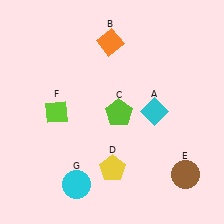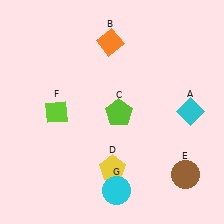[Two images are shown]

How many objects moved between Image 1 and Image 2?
2 objects moved between the two images.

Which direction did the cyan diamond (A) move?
The cyan diamond (A) moved right.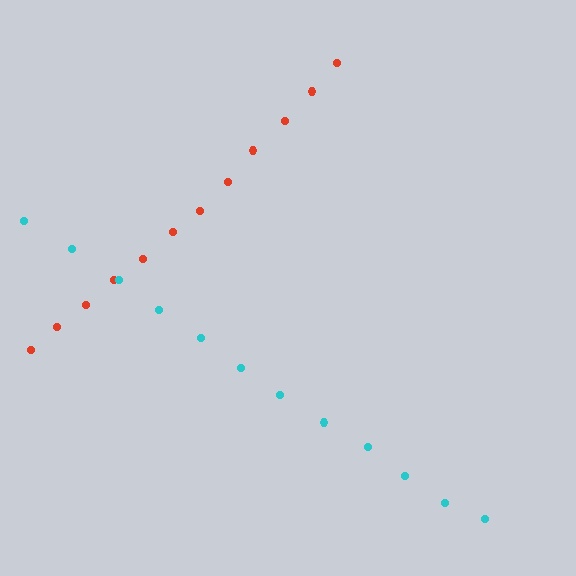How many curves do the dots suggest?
There are 2 distinct paths.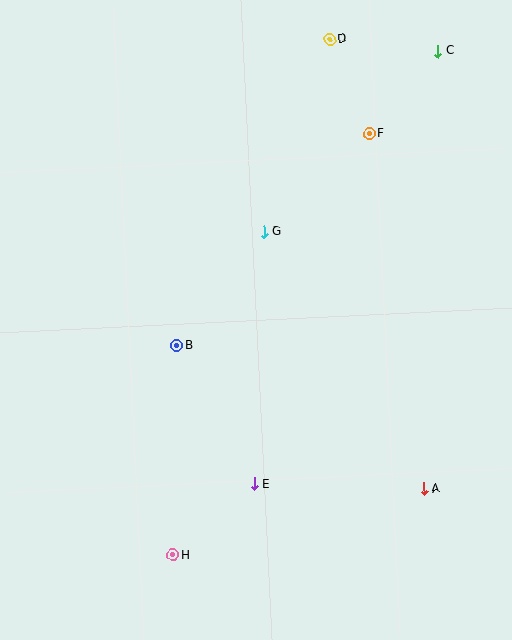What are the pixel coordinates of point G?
Point G is at (264, 232).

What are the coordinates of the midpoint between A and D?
The midpoint between A and D is at (377, 264).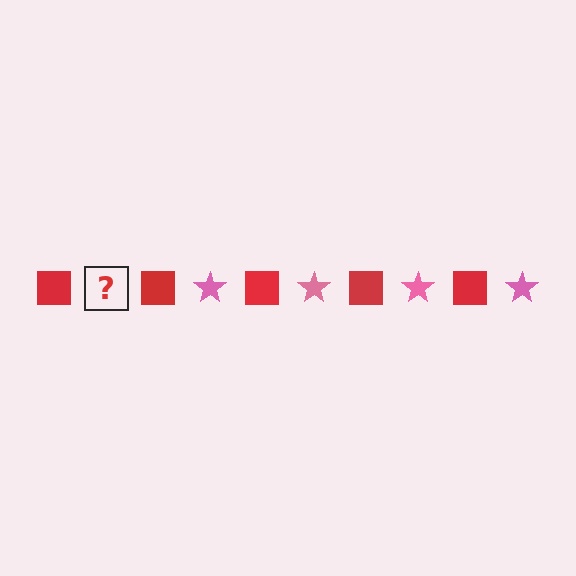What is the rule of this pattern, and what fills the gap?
The rule is that the pattern alternates between red square and pink star. The gap should be filled with a pink star.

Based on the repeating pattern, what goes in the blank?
The blank should be a pink star.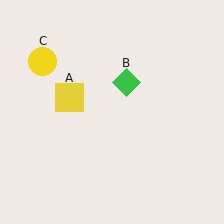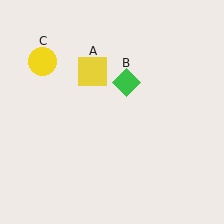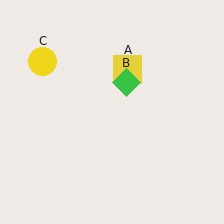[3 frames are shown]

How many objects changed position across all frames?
1 object changed position: yellow square (object A).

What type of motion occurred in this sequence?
The yellow square (object A) rotated clockwise around the center of the scene.